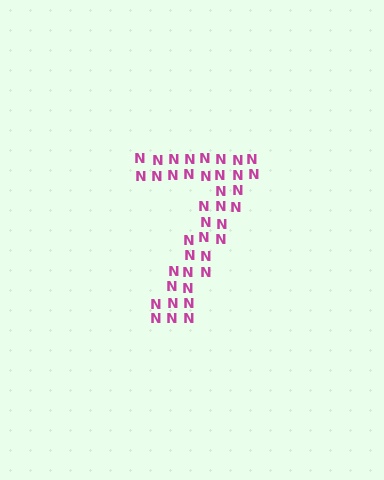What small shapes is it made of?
It is made of small letter N's.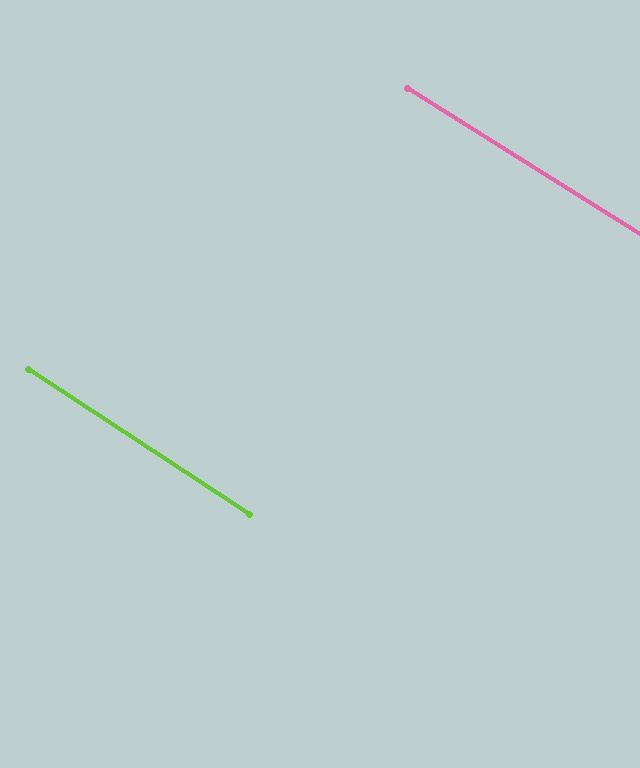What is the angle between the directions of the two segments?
Approximately 1 degree.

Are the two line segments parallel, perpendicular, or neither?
Parallel — their directions differ by only 1.1°.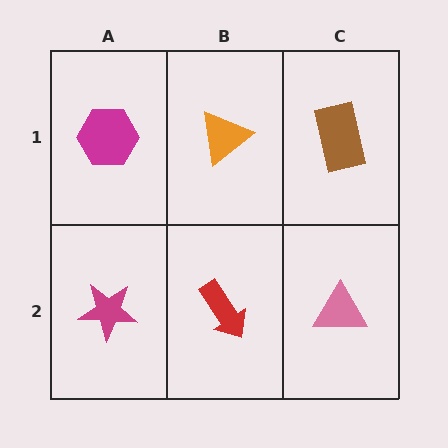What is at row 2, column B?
A red arrow.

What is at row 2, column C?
A pink triangle.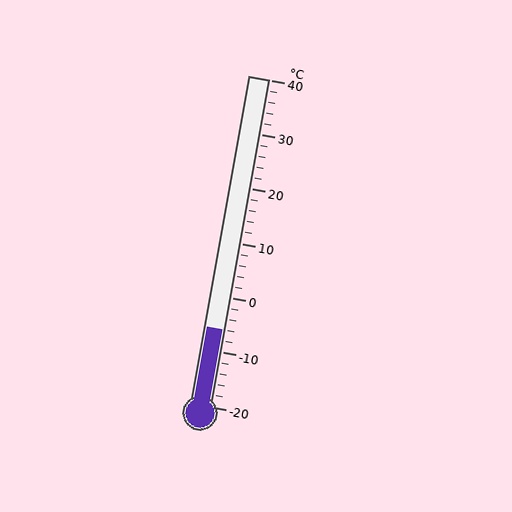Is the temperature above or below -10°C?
The temperature is above -10°C.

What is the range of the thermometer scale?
The thermometer scale ranges from -20°C to 40°C.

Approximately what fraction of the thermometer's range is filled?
The thermometer is filled to approximately 25% of its range.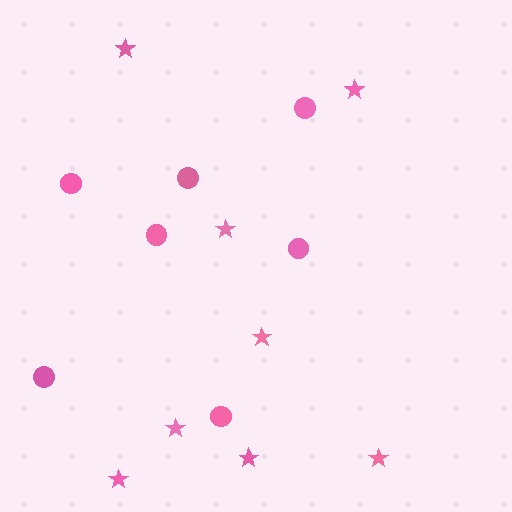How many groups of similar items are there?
There are 2 groups: one group of circles (7) and one group of stars (8).